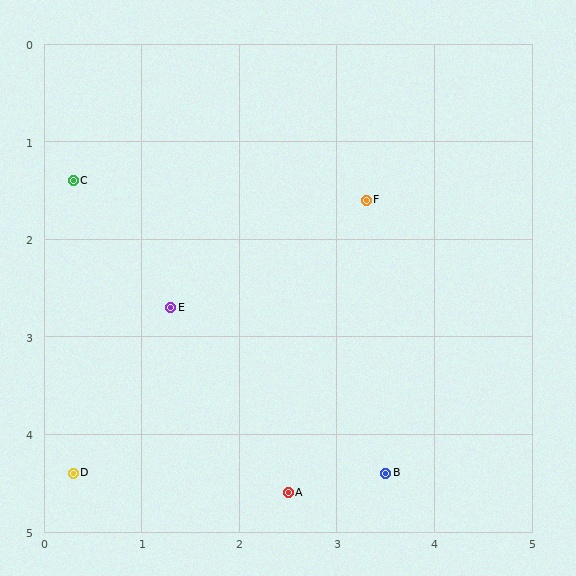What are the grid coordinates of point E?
Point E is at approximately (1.3, 2.7).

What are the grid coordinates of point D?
Point D is at approximately (0.3, 4.4).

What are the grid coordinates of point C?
Point C is at approximately (0.3, 1.4).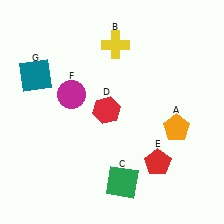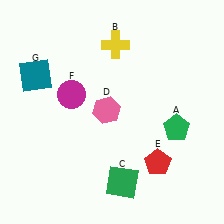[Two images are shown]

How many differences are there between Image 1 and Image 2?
There are 2 differences between the two images.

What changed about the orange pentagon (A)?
In Image 1, A is orange. In Image 2, it changed to green.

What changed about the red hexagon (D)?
In Image 1, D is red. In Image 2, it changed to pink.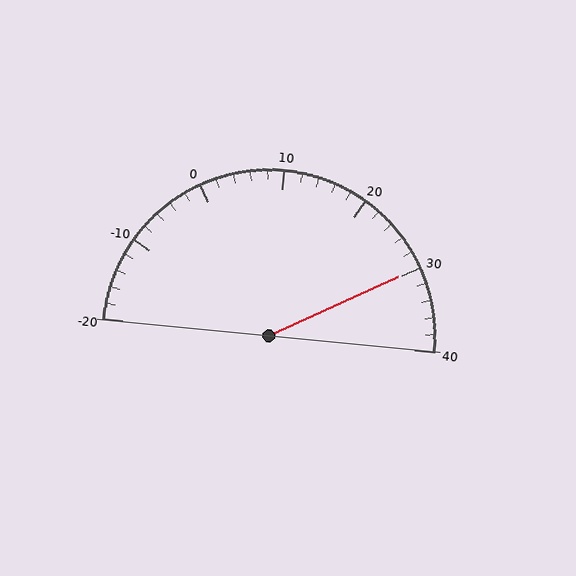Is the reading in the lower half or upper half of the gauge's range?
The reading is in the upper half of the range (-20 to 40).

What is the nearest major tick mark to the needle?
The nearest major tick mark is 30.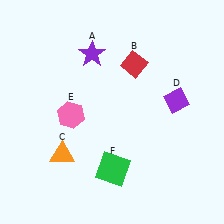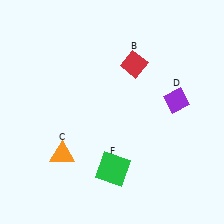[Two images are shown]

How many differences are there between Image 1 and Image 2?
There are 2 differences between the two images.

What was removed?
The pink hexagon (E), the purple star (A) were removed in Image 2.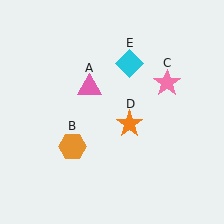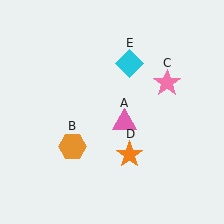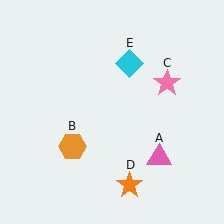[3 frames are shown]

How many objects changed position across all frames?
2 objects changed position: pink triangle (object A), orange star (object D).